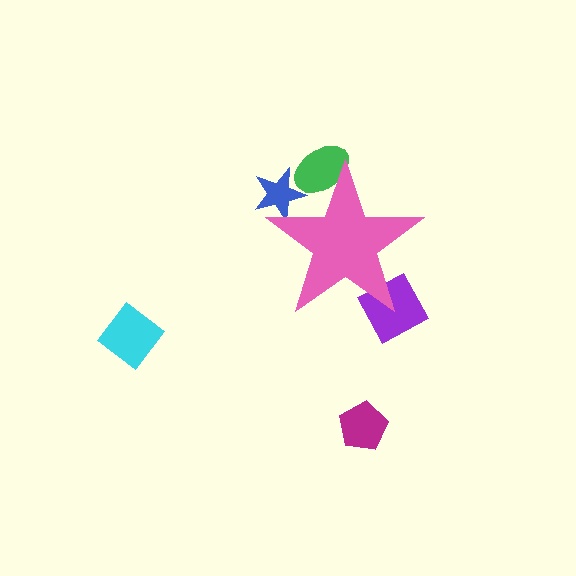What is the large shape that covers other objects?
A pink star.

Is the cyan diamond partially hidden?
No, the cyan diamond is fully visible.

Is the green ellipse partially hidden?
Yes, the green ellipse is partially hidden behind the pink star.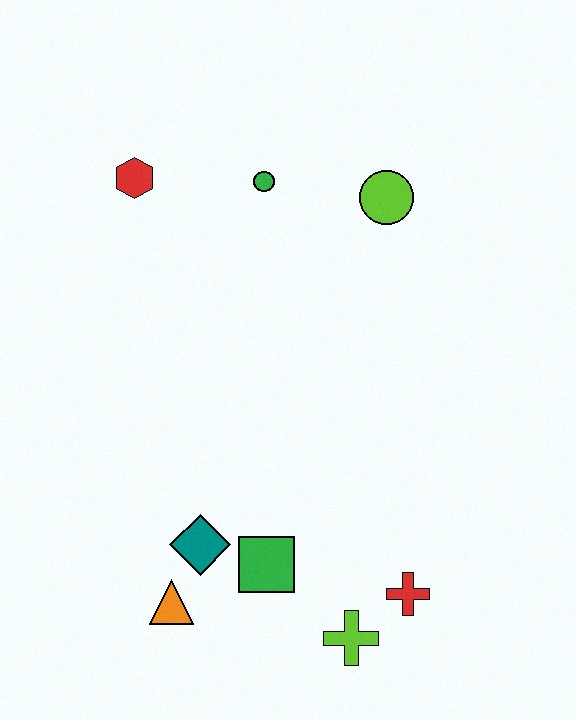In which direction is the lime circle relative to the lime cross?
The lime circle is above the lime cross.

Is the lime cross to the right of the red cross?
No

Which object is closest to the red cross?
The lime cross is closest to the red cross.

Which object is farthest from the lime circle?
The orange triangle is farthest from the lime circle.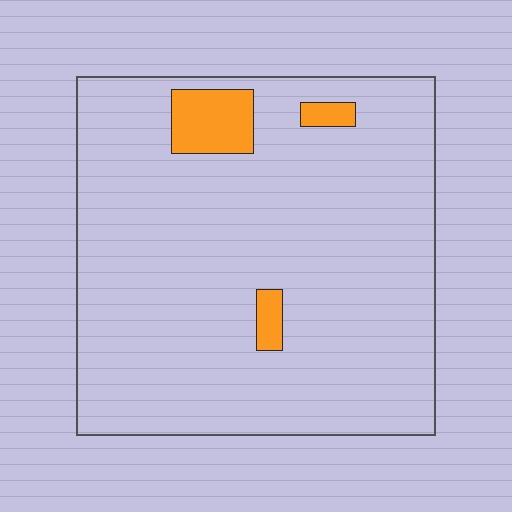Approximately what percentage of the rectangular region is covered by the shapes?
Approximately 5%.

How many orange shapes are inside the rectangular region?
3.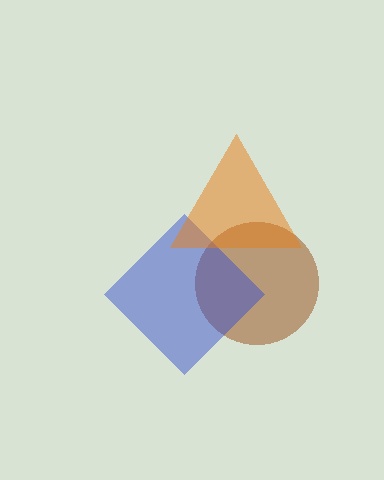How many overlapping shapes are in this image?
There are 3 overlapping shapes in the image.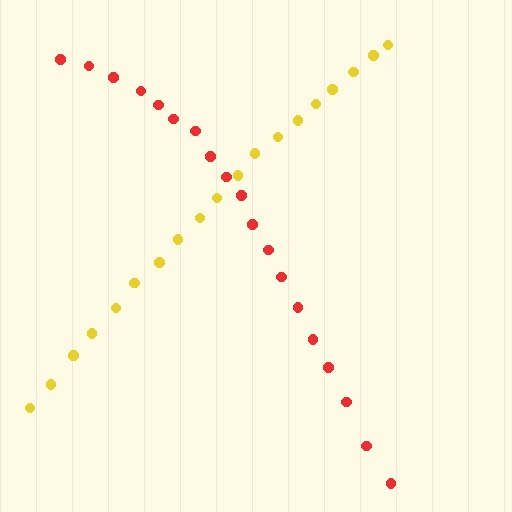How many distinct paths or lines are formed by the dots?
There are 2 distinct paths.